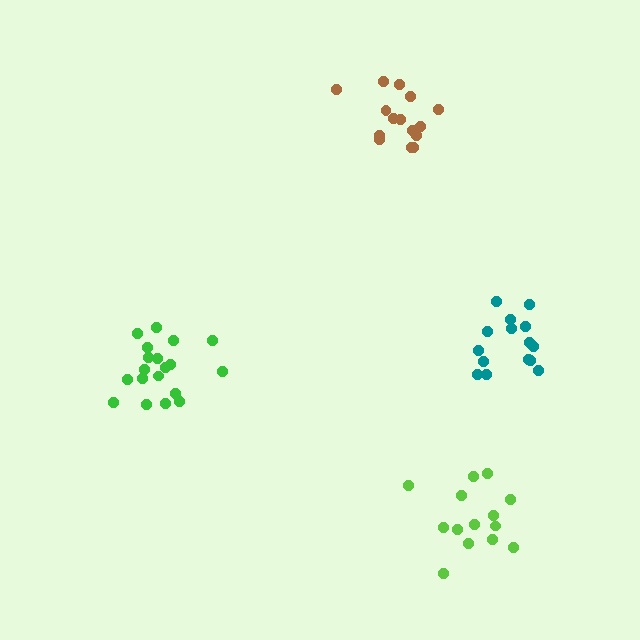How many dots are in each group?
Group 1: 19 dots, Group 2: 15 dots, Group 3: 14 dots, Group 4: 15 dots (63 total).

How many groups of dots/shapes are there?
There are 4 groups.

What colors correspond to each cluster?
The clusters are colored: green, teal, lime, brown.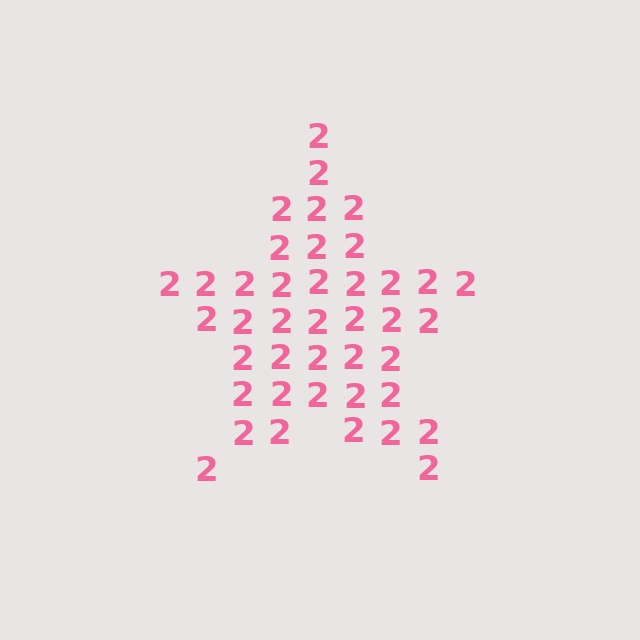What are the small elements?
The small elements are digit 2's.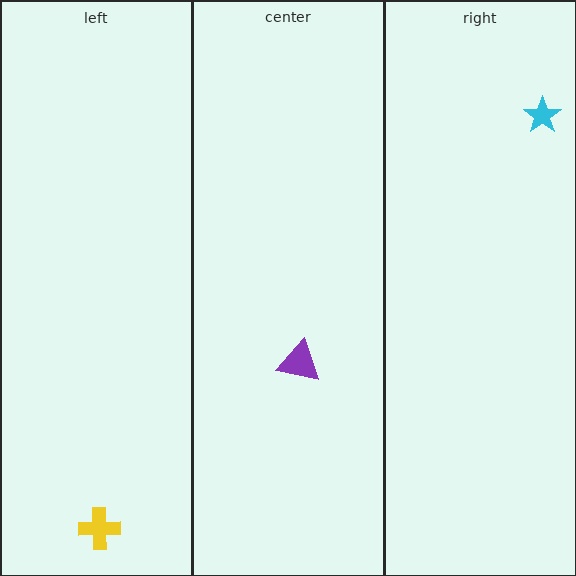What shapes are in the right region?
The cyan star.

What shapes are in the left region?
The yellow cross.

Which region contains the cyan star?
The right region.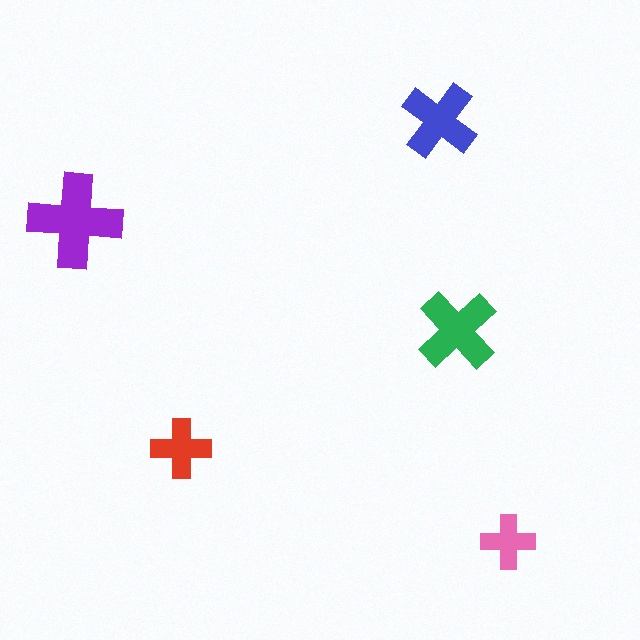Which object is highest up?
The blue cross is topmost.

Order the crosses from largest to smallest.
the purple one, the green one, the blue one, the red one, the pink one.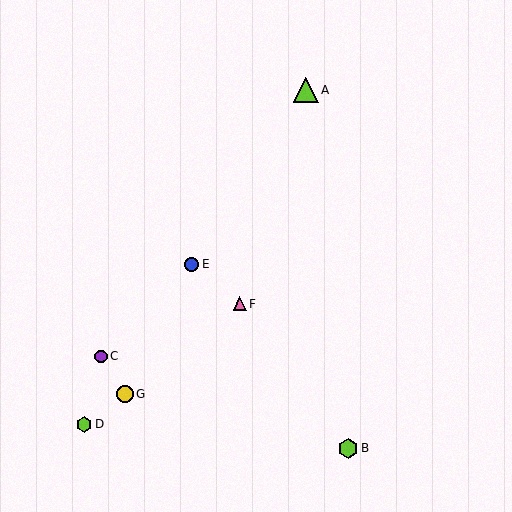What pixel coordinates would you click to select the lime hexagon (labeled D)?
Click at (84, 424) to select the lime hexagon D.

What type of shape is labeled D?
Shape D is a lime hexagon.